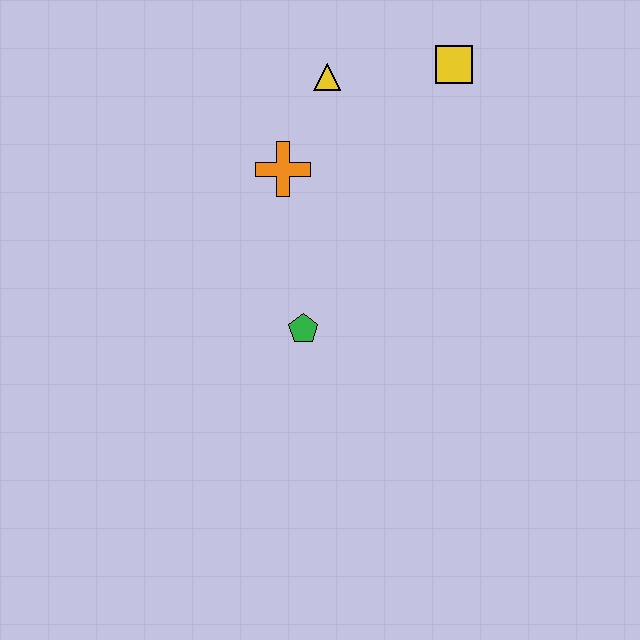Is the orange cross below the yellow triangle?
Yes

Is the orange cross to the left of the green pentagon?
Yes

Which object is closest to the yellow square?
The yellow triangle is closest to the yellow square.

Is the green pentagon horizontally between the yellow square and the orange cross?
Yes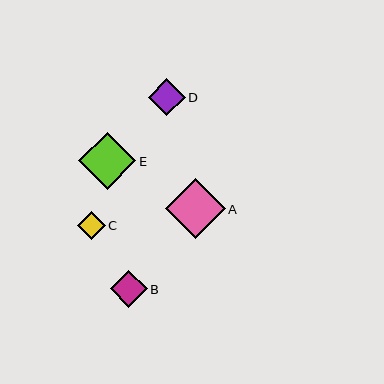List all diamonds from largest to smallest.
From largest to smallest: A, E, B, D, C.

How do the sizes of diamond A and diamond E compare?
Diamond A and diamond E are approximately the same size.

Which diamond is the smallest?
Diamond C is the smallest with a size of approximately 28 pixels.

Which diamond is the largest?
Diamond A is the largest with a size of approximately 60 pixels.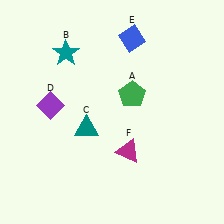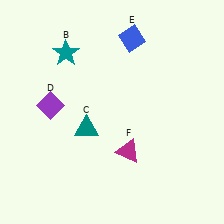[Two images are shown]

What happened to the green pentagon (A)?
The green pentagon (A) was removed in Image 2. It was in the top-right area of Image 1.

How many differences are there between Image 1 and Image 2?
There is 1 difference between the two images.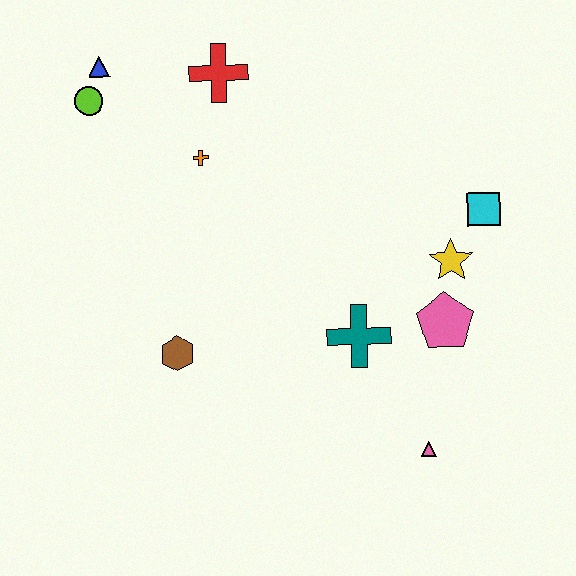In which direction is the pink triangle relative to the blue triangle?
The pink triangle is below the blue triangle.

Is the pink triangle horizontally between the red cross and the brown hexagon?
No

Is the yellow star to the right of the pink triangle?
Yes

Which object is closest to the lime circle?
The blue triangle is closest to the lime circle.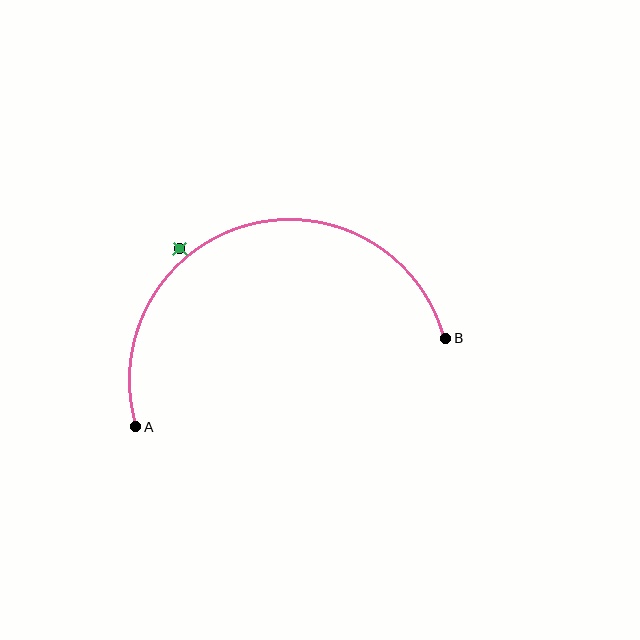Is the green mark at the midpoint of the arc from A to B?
No — the green mark does not lie on the arc at all. It sits slightly outside the curve.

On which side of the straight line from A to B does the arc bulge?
The arc bulges above the straight line connecting A and B.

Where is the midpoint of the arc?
The arc midpoint is the point on the curve farthest from the straight line joining A and B. It sits above that line.